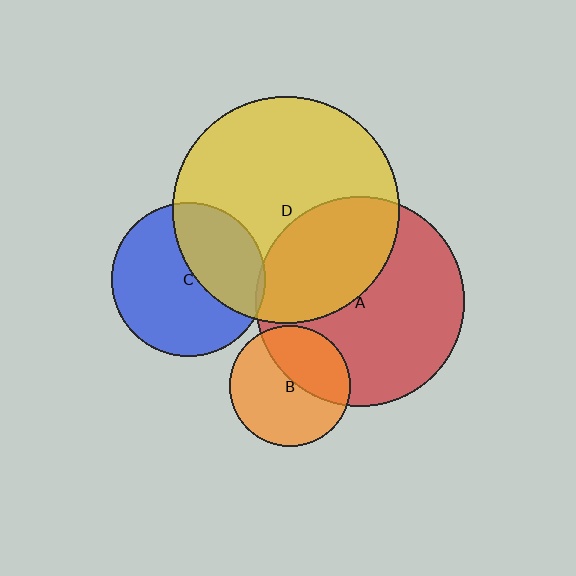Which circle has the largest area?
Circle D (yellow).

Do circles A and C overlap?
Yes.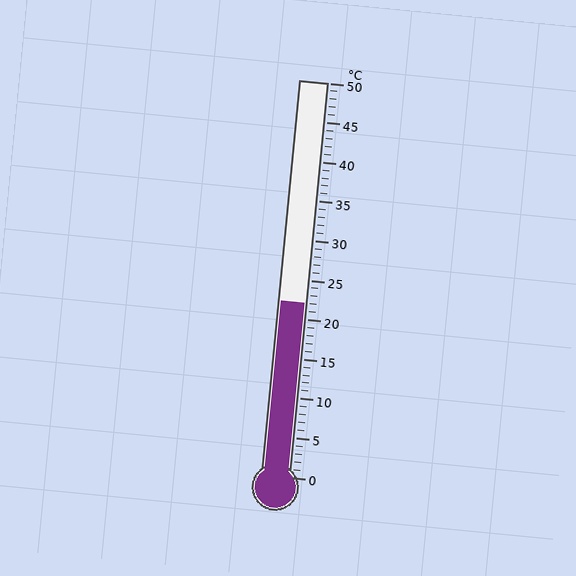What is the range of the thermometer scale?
The thermometer scale ranges from 0°C to 50°C.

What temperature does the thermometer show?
The thermometer shows approximately 22°C.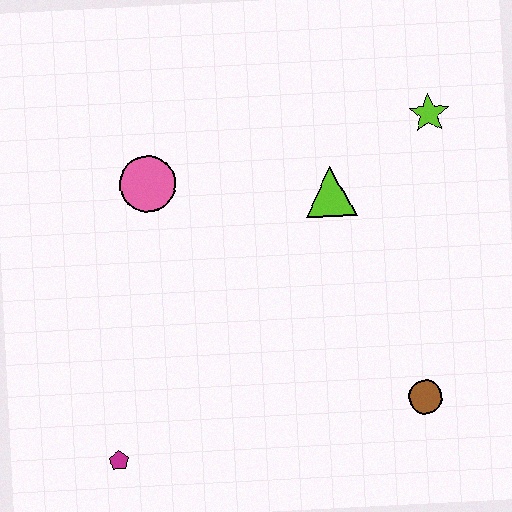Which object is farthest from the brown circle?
The pink circle is farthest from the brown circle.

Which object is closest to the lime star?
The lime triangle is closest to the lime star.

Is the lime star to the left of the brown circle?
No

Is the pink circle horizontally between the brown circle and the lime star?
No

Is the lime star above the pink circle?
Yes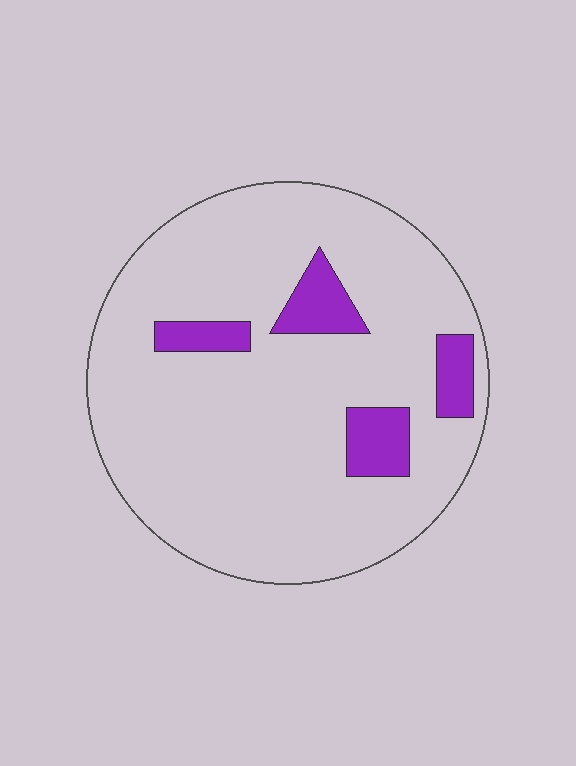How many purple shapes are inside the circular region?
4.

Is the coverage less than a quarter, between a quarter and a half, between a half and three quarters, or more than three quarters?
Less than a quarter.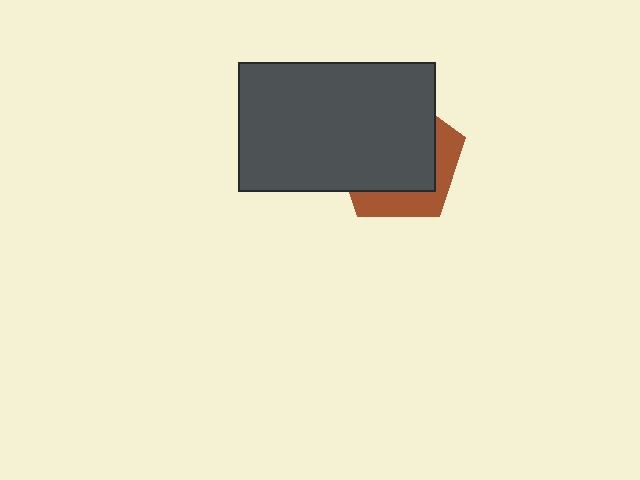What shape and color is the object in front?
The object in front is a dark gray rectangle.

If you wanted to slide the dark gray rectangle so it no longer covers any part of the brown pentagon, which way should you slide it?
Slide it toward the upper-left — that is the most direct way to separate the two shapes.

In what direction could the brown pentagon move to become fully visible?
The brown pentagon could move toward the lower-right. That would shift it out from behind the dark gray rectangle entirely.